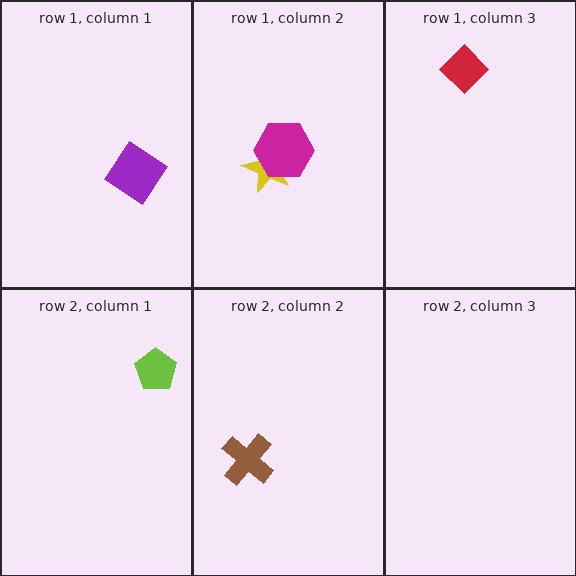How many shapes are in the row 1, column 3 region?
1.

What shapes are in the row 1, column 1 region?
The purple diamond.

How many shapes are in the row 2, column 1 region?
1.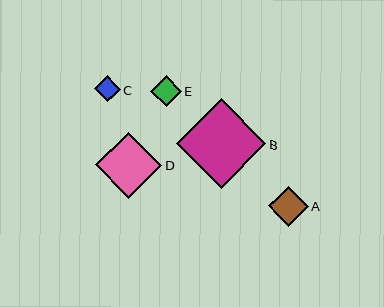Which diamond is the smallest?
Diamond C is the smallest with a size of approximately 25 pixels.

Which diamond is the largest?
Diamond B is the largest with a size of approximately 90 pixels.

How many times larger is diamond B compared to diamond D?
Diamond B is approximately 1.4 times the size of diamond D.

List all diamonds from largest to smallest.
From largest to smallest: B, D, A, E, C.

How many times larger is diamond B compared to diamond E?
Diamond B is approximately 2.9 times the size of diamond E.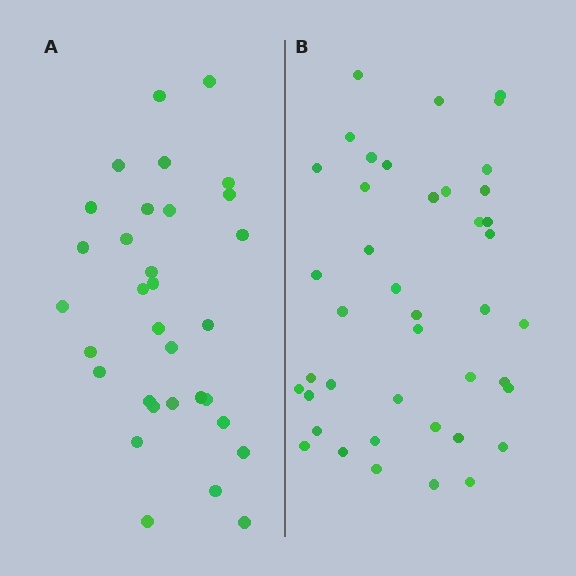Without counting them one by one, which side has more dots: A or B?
Region B (the right region) has more dots.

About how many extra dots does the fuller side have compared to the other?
Region B has roughly 10 or so more dots than region A.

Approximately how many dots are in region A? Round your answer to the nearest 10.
About 30 dots. (The exact count is 32, which rounds to 30.)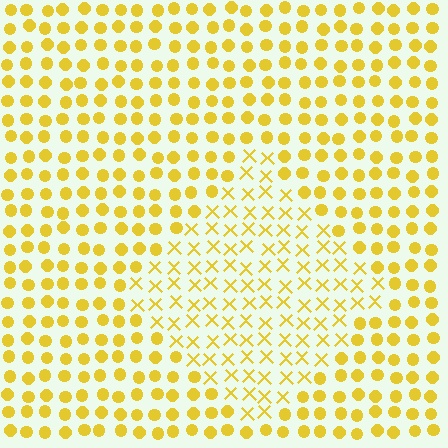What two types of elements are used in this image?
The image uses X marks inside the diamond region and circles outside it.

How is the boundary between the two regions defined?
The boundary is defined by a change in element shape: X marks inside vs. circles outside. All elements share the same color and spacing.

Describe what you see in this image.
The image is filled with small yellow elements arranged in a uniform grid. A diamond-shaped region contains X marks, while the surrounding area contains circles. The boundary is defined purely by the change in element shape.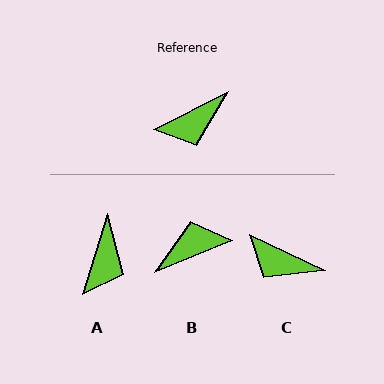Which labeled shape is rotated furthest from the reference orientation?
B, about 176 degrees away.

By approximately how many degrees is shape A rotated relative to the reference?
Approximately 46 degrees counter-clockwise.